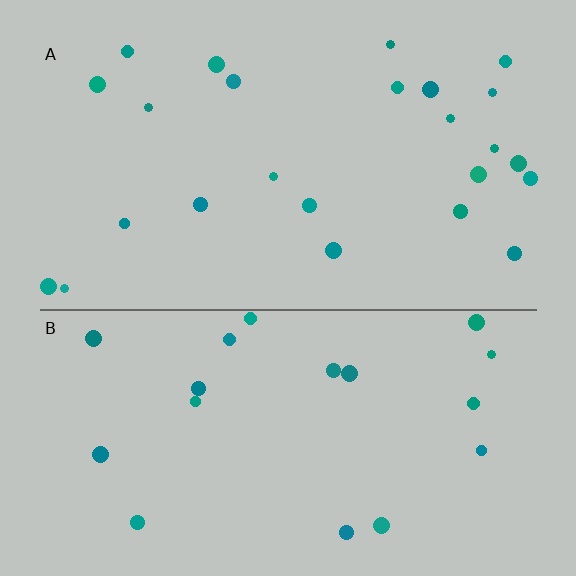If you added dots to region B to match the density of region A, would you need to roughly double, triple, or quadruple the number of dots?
Approximately double.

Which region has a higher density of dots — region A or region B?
A (the top).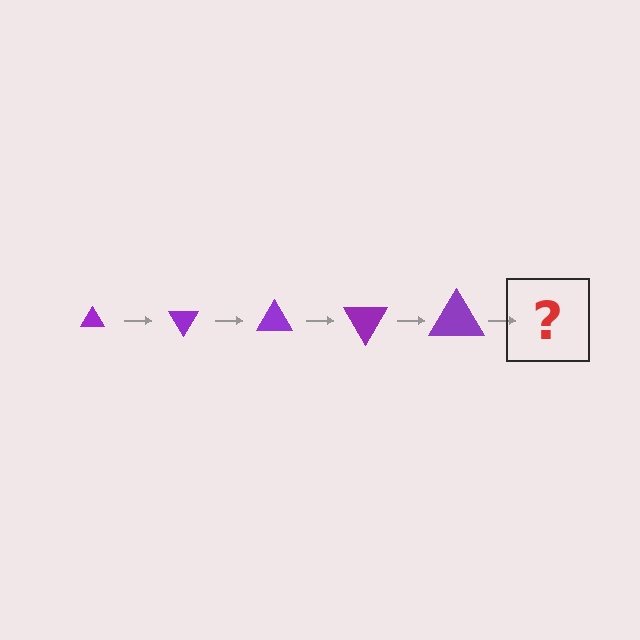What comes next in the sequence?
The next element should be a triangle, larger than the previous one and rotated 300 degrees from the start.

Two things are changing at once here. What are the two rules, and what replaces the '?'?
The two rules are that the triangle grows larger each step and it rotates 60 degrees each step. The '?' should be a triangle, larger than the previous one and rotated 300 degrees from the start.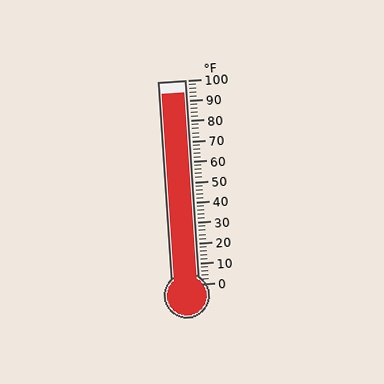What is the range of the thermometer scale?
The thermometer scale ranges from 0°F to 100°F.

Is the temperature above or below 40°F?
The temperature is above 40°F.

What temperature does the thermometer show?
The thermometer shows approximately 94°F.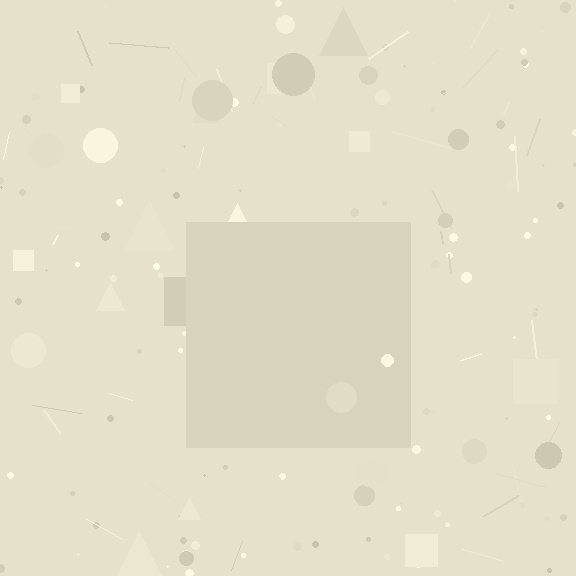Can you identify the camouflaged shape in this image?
The camouflaged shape is a square.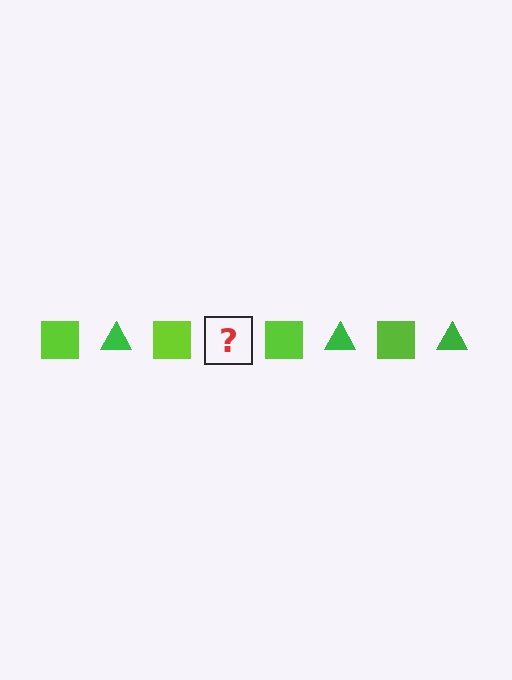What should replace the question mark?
The question mark should be replaced with a green triangle.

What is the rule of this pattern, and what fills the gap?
The rule is that the pattern alternates between lime square and green triangle. The gap should be filled with a green triangle.